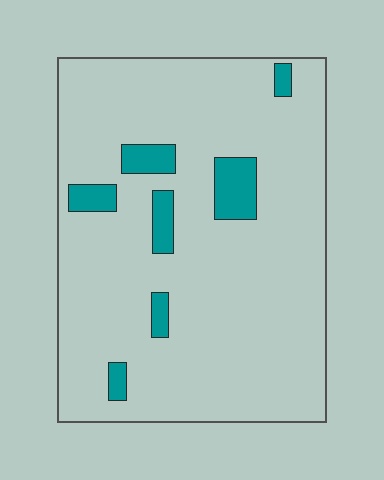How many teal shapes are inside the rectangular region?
7.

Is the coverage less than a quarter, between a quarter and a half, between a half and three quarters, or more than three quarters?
Less than a quarter.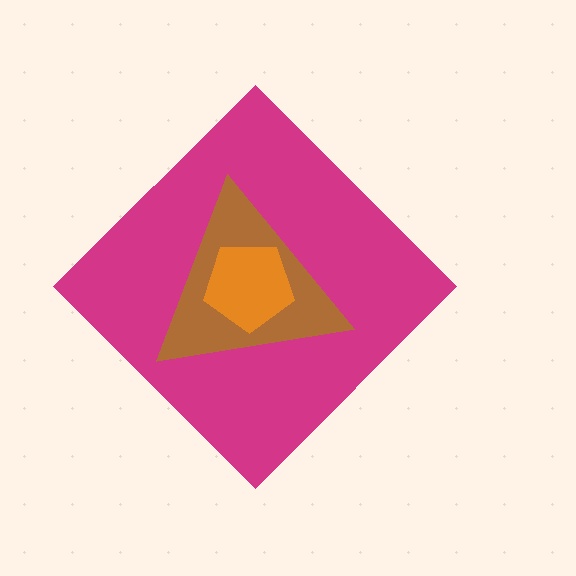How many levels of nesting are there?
3.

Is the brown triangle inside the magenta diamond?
Yes.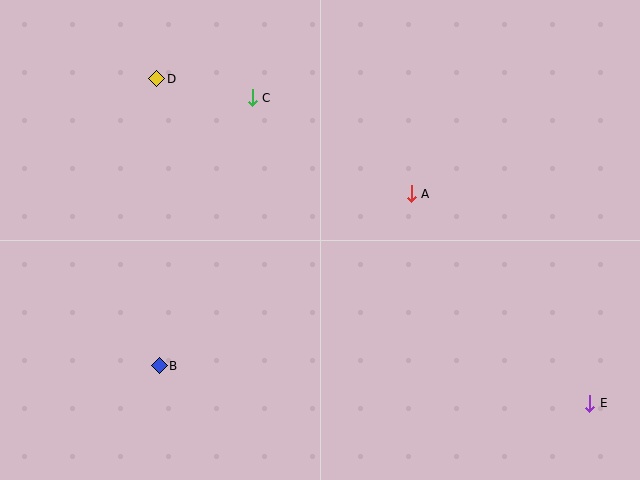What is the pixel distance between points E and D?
The distance between E and D is 541 pixels.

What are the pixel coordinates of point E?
Point E is at (590, 403).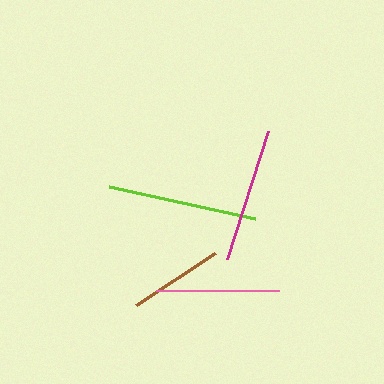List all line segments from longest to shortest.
From longest to shortest: lime, magenta, pink, brown.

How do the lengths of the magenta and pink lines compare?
The magenta and pink lines are approximately the same length.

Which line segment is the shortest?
The brown line is the shortest at approximately 94 pixels.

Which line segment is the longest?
The lime line is the longest at approximately 149 pixels.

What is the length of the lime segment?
The lime segment is approximately 149 pixels long.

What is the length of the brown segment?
The brown segment is approximately 94 pixels long.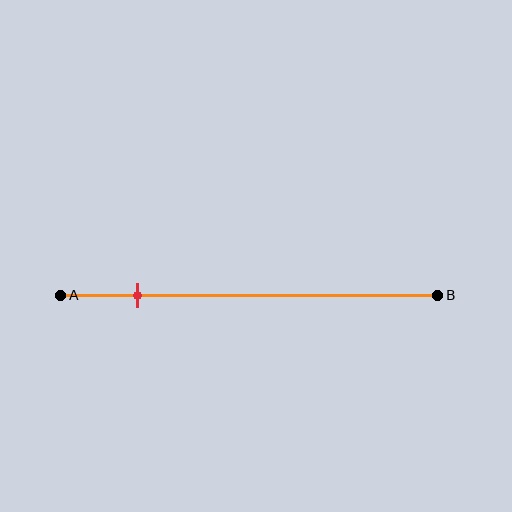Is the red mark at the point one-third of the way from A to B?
No, the mark is at about 20% from A, not at the 33% one-third point.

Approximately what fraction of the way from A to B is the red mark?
The red mark is approximately 20% of the way from A to B.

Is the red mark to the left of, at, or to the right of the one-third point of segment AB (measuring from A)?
The red mark is to the left of the one-third point of segment AB.